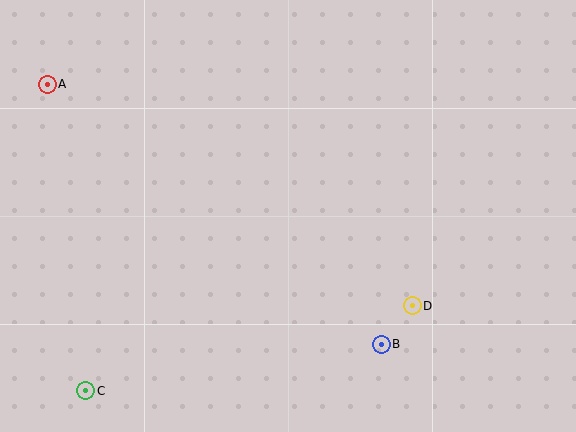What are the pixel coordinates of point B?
Point B is at (381, 344).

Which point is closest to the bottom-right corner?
Point D is closest to the bottom-right corner.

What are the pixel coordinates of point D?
Point D is at (412, 306).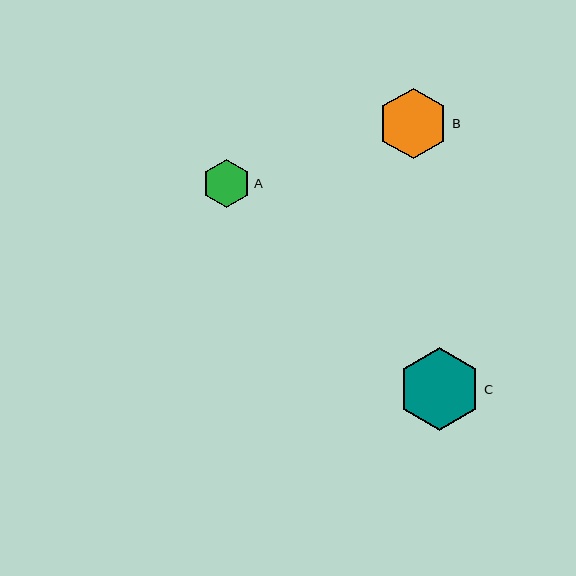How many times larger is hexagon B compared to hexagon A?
Hexagon B is approximately 1.5 times the size of hexagon A.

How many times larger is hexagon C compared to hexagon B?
Hexagon C is approximately 1.2 times the size of hexagon B.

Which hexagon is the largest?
Hexagon C is the largest with a size of approximately 83 pixels.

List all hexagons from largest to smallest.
From largest to smallest: C, B, A.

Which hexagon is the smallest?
Hexagon A is the smallest with a size of approximately 48 pixels.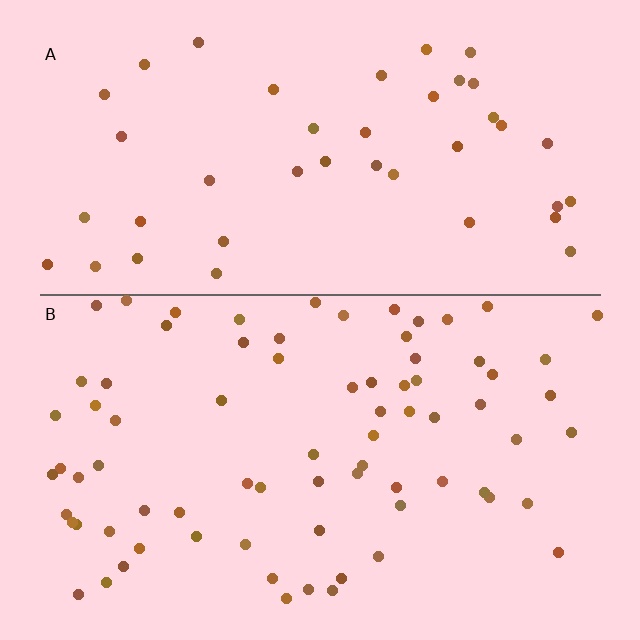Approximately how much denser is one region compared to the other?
Approximately 1.8× — region B over region A.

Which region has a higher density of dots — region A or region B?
B (the bottom).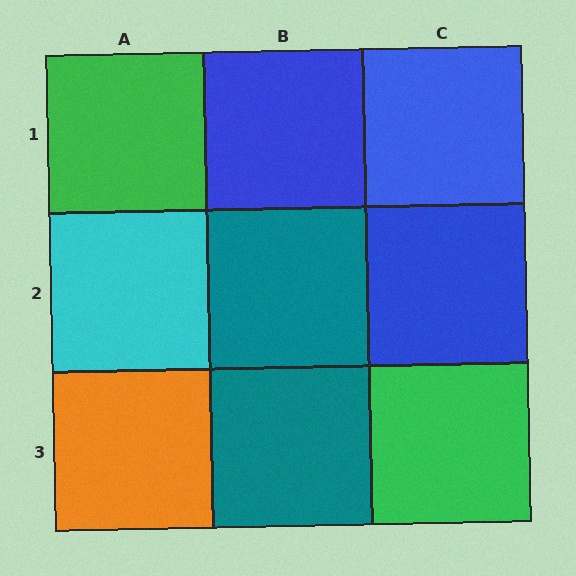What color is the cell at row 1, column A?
Green.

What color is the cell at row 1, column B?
Blue.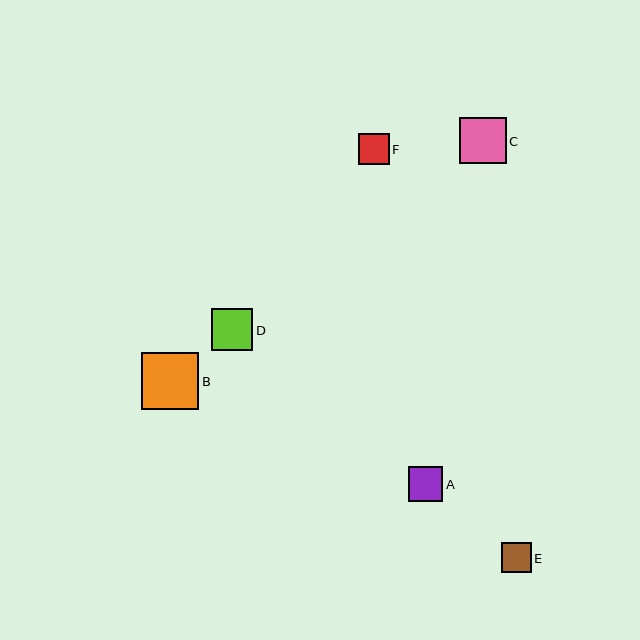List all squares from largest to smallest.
From largest to smallest: B, C, D, A, F, E.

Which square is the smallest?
Square E is the smallest with a size of approximately 29 pixels.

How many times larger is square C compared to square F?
Square C is approximately 1.5 times the size of square F.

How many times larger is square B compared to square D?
Square B is approximately 1.4 times the size of square D.